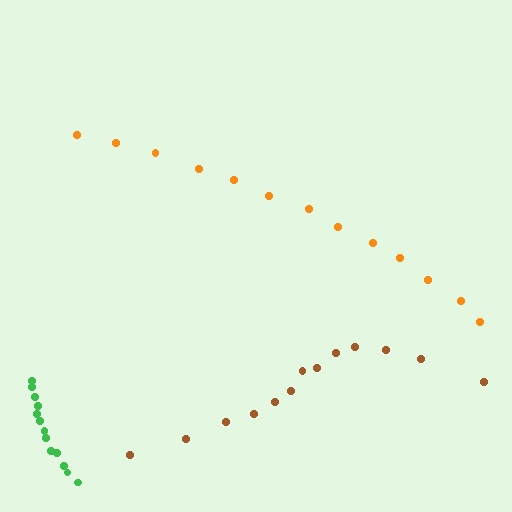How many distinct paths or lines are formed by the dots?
There are 3 distinct paths.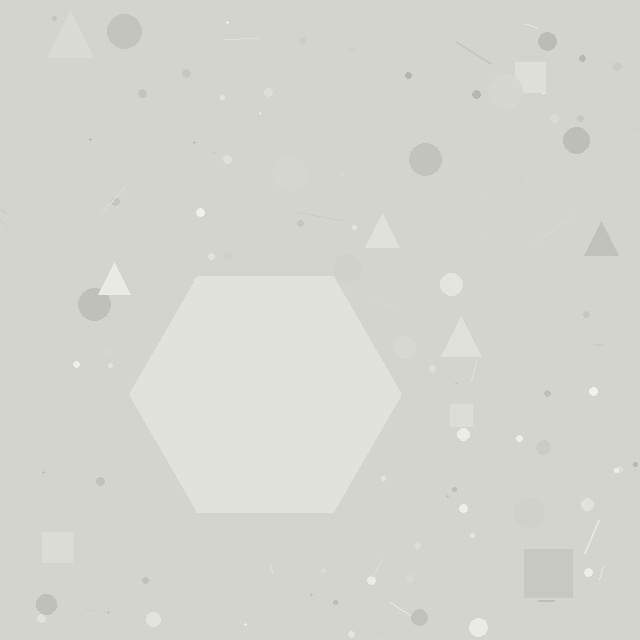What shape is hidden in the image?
A hexagon is hidden in the image.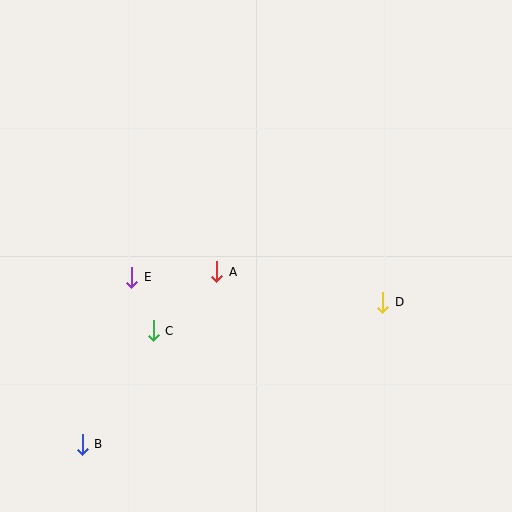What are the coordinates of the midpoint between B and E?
The midpoint between B and E is at (107, 361).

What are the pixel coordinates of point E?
Point E is at (132, 277).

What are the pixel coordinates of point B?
Point B is at (82, 444).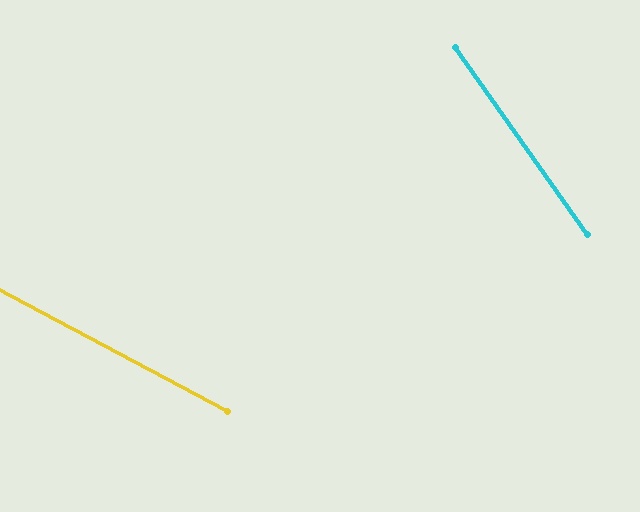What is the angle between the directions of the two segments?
Approximately 27 degrees.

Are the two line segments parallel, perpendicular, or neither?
Neither parallel nor perpendicular — they differ by about 27°.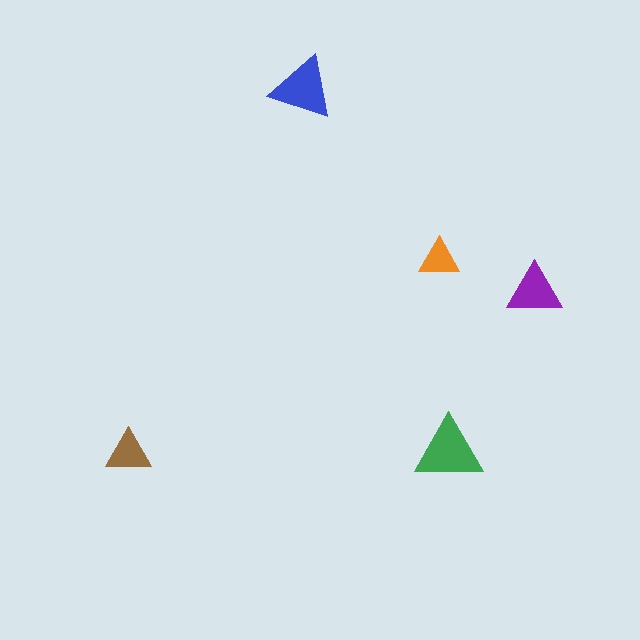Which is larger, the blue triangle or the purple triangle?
The blue one.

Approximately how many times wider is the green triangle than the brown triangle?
About 1.5 times wider.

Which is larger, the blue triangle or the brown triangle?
The blue one.